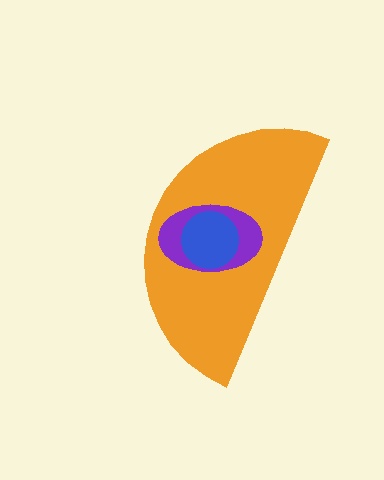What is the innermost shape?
The blue circle.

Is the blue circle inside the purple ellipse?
Yes.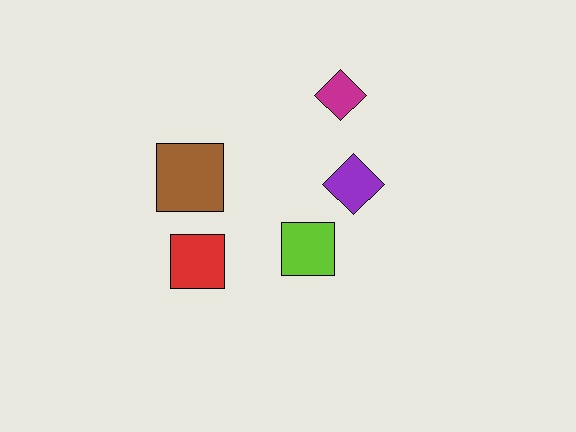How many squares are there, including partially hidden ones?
There are 3 squares.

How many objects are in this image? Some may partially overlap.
There are 5 objects.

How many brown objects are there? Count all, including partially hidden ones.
There is 1 brown object.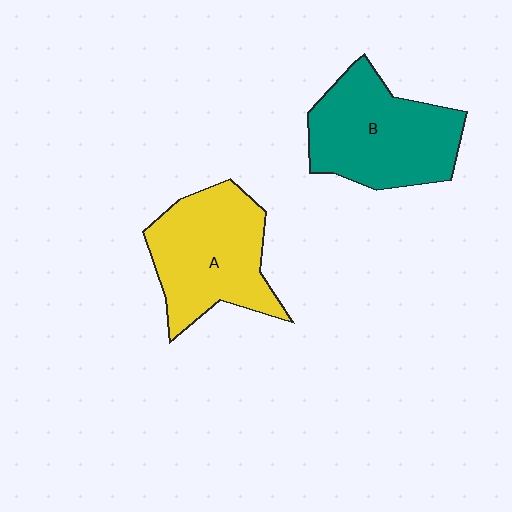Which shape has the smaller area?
Shape A (yellow).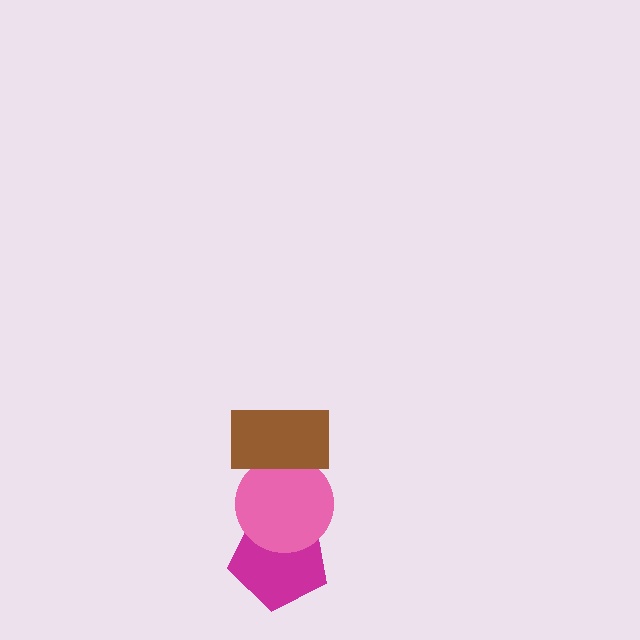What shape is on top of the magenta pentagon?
The pink circle is on top of the magenta pentagon.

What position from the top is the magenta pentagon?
The magenta pentagon is 3rd from the top.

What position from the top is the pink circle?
The pink circle is 2nd from the top.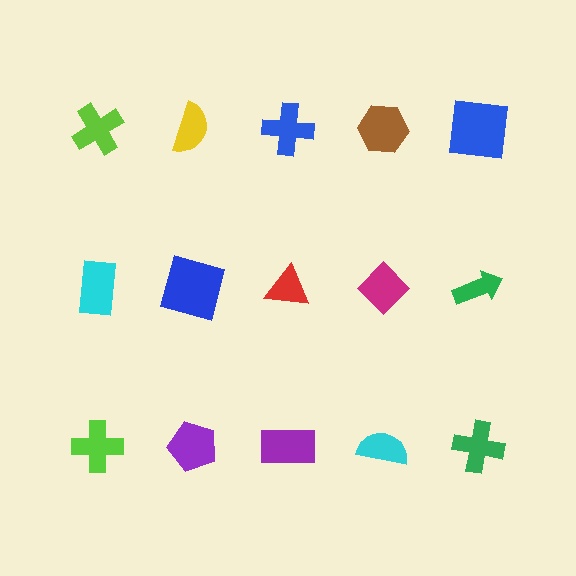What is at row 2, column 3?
A red triangle.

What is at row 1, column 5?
A blue square.